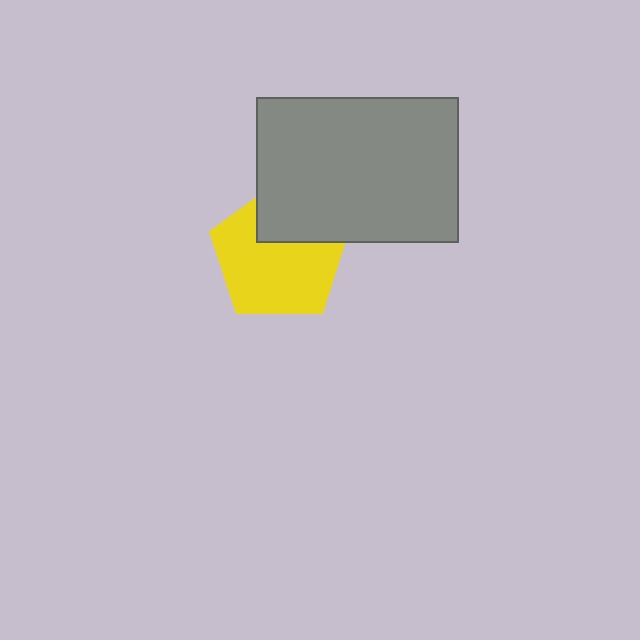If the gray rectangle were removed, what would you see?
You would see the complete yellow pentagon.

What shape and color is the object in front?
The object in front is a gray rectangle.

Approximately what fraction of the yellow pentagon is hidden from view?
Roughly 30% of the yellow pentagon is hidden behind the gray rectangle.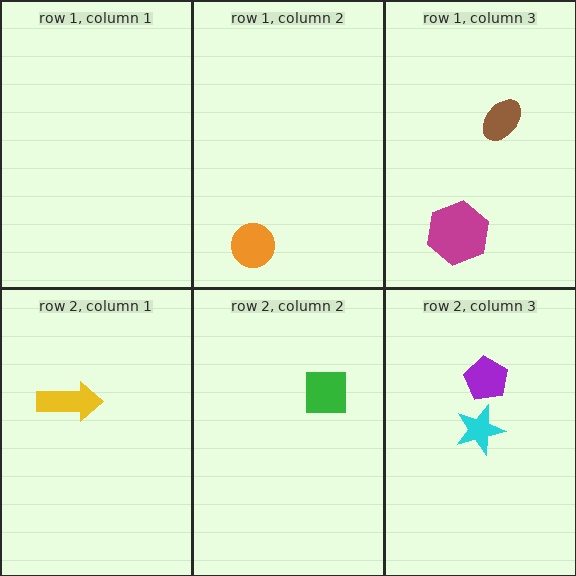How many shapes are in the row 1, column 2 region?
1.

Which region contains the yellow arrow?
The row 2, column 1 region.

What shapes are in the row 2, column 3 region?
The cyan star, the purple pentagon.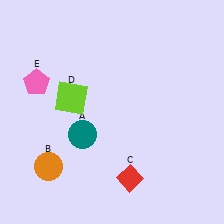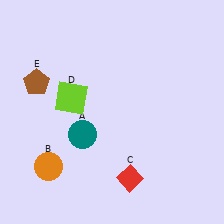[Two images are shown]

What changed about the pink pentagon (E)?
In Image 1, E is pink. In Image 2, it changed to brown.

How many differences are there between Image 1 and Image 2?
There is 1 difference between the two images.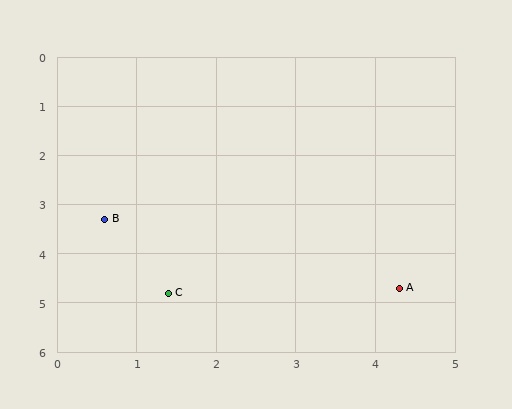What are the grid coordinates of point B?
Point B is at approximately (0.6, 3.3).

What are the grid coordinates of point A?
Point A is at approximately (4.3, 4.7).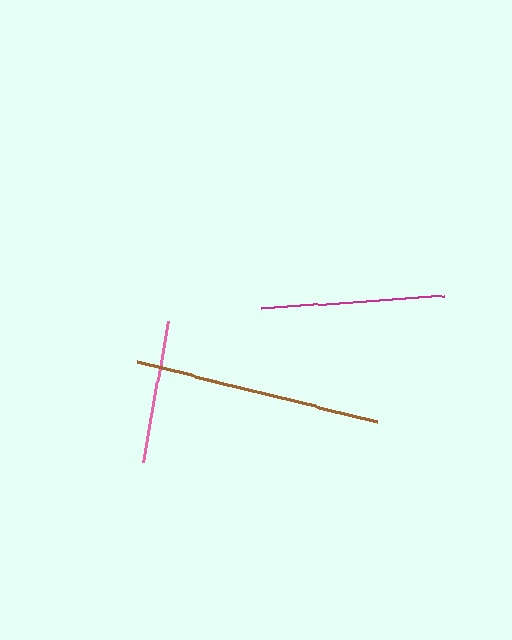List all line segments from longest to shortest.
From longest to shortest: brown, magenta, pink.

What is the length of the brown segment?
The brown segment is approximately 248 pixels long.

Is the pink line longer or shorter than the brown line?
The brown line is longer than the pink line.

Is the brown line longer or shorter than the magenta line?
The brown line is longer than the magenta line.